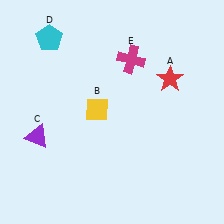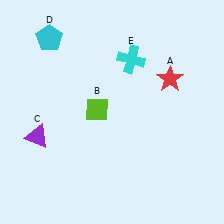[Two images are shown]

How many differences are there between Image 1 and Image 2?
There are 2 differences between the two images.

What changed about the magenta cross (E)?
In Image 1, E is magenta. In Image 2, it changed to cyan.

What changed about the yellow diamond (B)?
In Image 1, B is yellow. In Image 2, it changed to lime.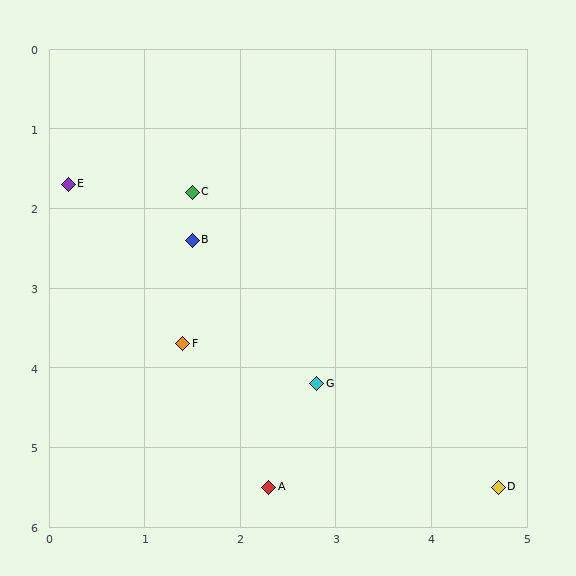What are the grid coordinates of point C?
Point C is at approximately (1.5, 1.8).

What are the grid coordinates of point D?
Point D is at approximately (4.7, 5.5).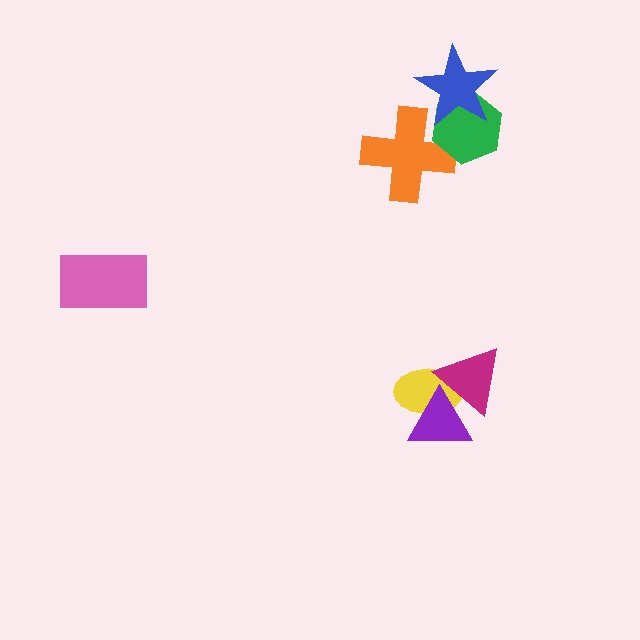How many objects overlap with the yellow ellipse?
2 objects overlap with the yellow ellipse.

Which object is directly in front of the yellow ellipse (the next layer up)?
The magenta triangle is directly in front of the yellow ellipse.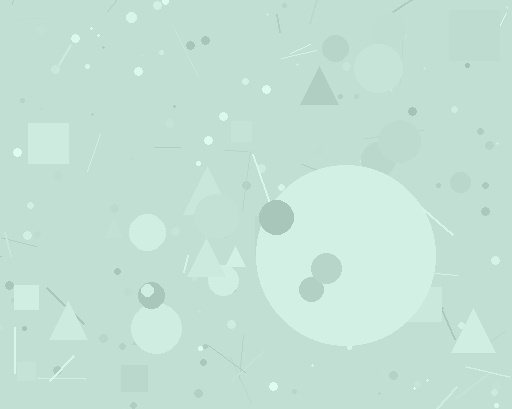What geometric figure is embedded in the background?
A circle is embedded in the background.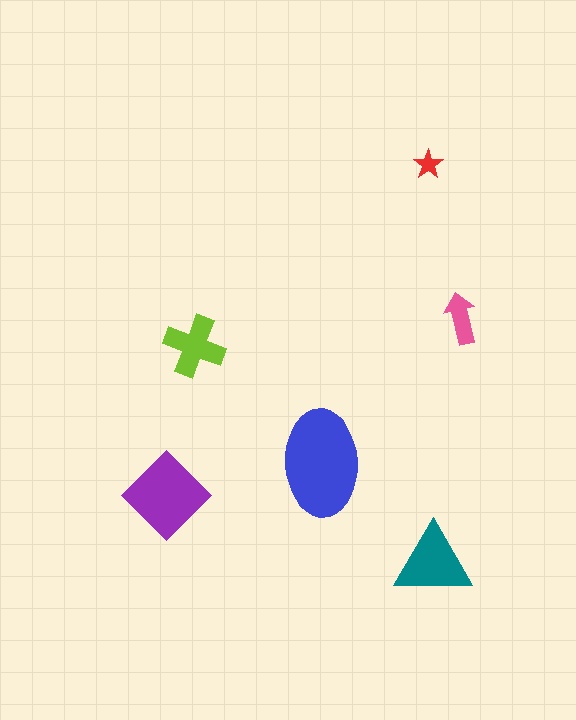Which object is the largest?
The blue ellipse.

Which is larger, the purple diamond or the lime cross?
The purple diamond.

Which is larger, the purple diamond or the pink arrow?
The purple diamond.